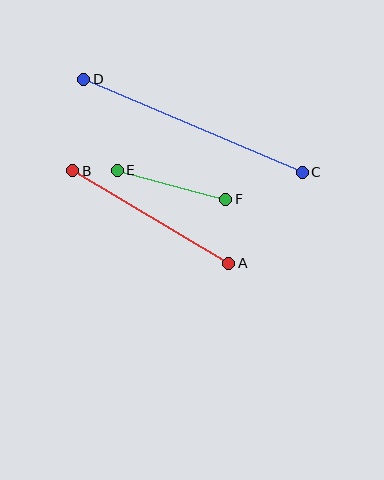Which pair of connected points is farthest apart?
Points C and D are farthest apart.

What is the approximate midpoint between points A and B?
The midpoint is at approximately (151, 217) pixels.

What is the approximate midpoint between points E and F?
The midpoint is at approximately (172, 185) pixels.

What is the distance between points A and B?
The distance is approximately 181 pixels.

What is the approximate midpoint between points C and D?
The midpoint is at approximately (193, 126) pixels.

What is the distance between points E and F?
The distance is approximately 112 pixels.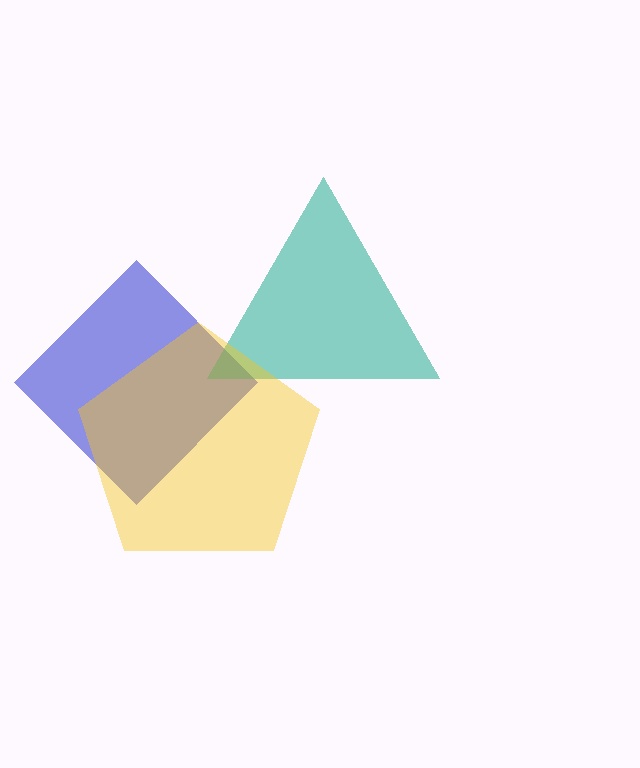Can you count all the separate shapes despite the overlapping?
Yes, there are 3 separate shapes.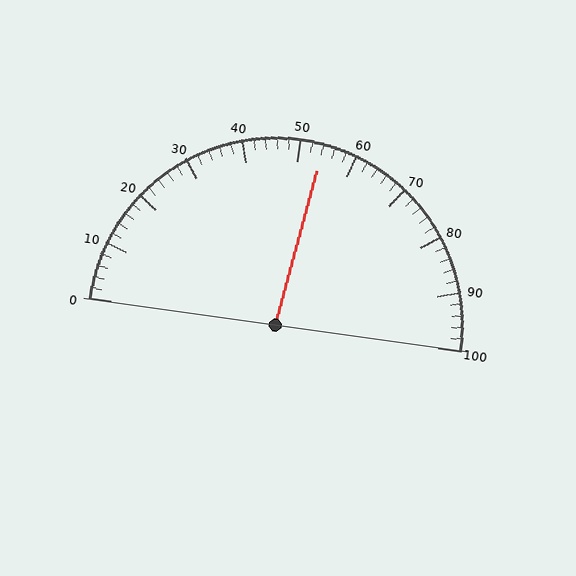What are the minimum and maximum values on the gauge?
The gauge ranges from 0 to 100.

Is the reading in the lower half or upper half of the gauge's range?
The reading is in the upper half of the range (0 to 100).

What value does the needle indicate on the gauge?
The needle indicates approximately 54.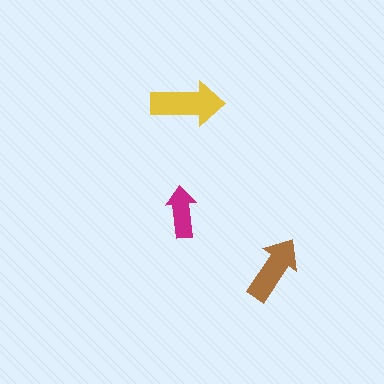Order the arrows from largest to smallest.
the yellow one, the brown one, the magenta one.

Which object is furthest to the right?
The brown arrow is rightmost.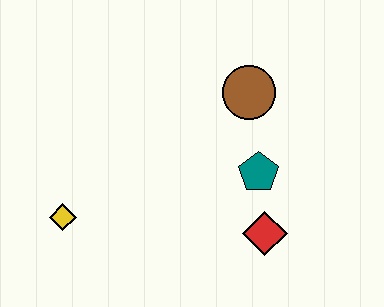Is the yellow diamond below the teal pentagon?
Yes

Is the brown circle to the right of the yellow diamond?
Yes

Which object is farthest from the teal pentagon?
The yellow diamond is farthest from the teal pentagon.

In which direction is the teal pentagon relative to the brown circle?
The teal pentagon is below the brown circle.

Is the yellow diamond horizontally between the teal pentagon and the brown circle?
No